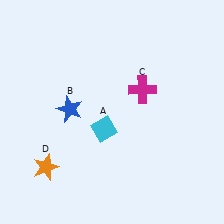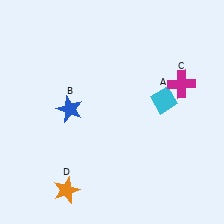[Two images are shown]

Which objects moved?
The objects that moved are: the cyan diamond (A), the magenta cross (C), the orange star (D).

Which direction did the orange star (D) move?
The orange star (D) moved down.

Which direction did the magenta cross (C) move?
The magenta cross (C) moved right.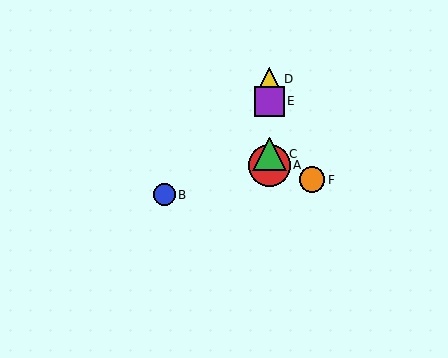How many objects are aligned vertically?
4 objects (A, C, D, E) are aligned vertically.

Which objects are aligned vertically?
Objects A, C, D, E are aligned vertically.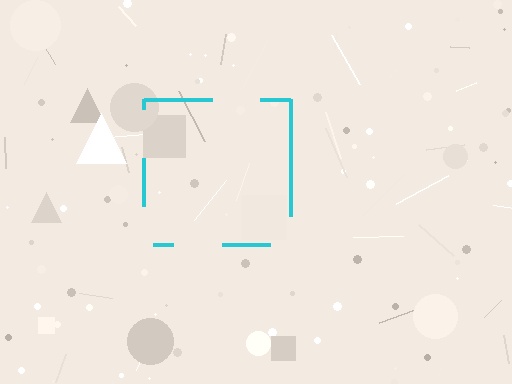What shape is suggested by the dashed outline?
The dashed outline suggests a square.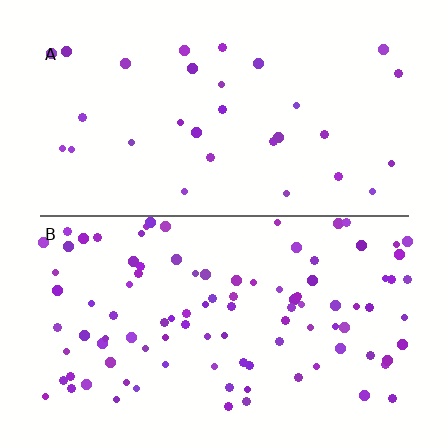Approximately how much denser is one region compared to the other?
Approximately 3.2× — region B over region A.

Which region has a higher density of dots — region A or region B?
B (the bottom).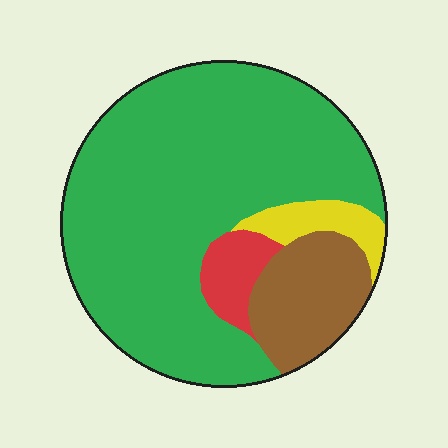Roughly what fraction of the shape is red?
Red takes up less than a quarter of the shape.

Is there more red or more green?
Green.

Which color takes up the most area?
Green, at roughly 75%.